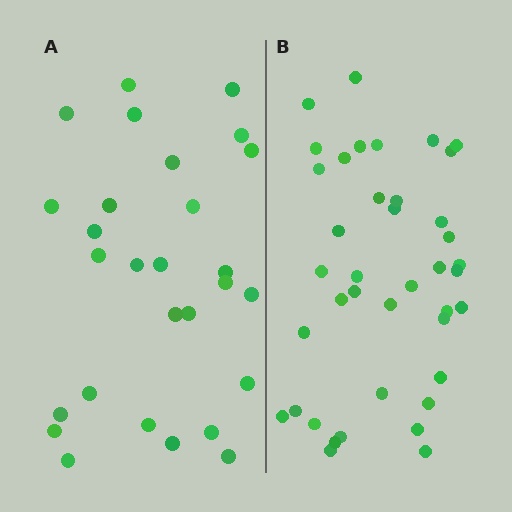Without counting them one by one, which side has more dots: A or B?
Region B (the right region) has more dots.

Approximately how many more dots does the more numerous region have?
Region B has roughly 12 or so more dots than region A.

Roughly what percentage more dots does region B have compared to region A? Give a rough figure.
About 45% more.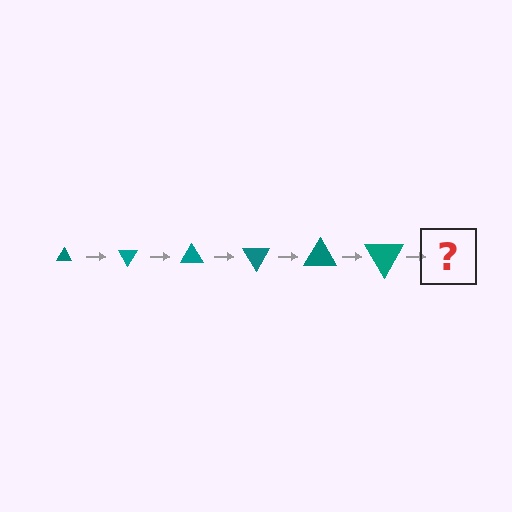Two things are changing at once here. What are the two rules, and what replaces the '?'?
The two rules are that the triangle grows larger each step and it rotates 60 degrees each step. The '?' should be a triangle, larger than the previous one and rotated 360 degrees from the start.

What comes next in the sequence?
The next element should be a triangle, larger than the previous one and rotated 360 degrees from the start.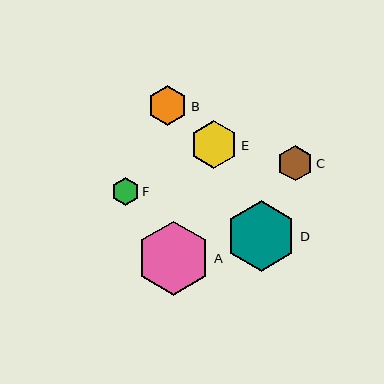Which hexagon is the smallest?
Hexagon F is the smallest with a size of approximately 28 pixels.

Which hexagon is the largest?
Hexagon A is the largest with a size of approximately 74 pixels.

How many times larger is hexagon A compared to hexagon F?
Hexagon A is approximately 2.7 times the size of hexagon F.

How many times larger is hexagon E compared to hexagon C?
Hexagon E is approximately 1.3 times the size of hexagon C.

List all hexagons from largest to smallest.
From largest to smallest: A, D, E, B, C, F.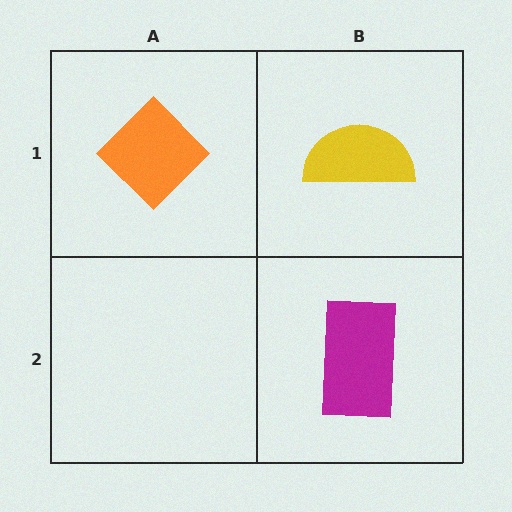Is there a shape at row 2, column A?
No, that cell is empty.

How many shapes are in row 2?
1 shape.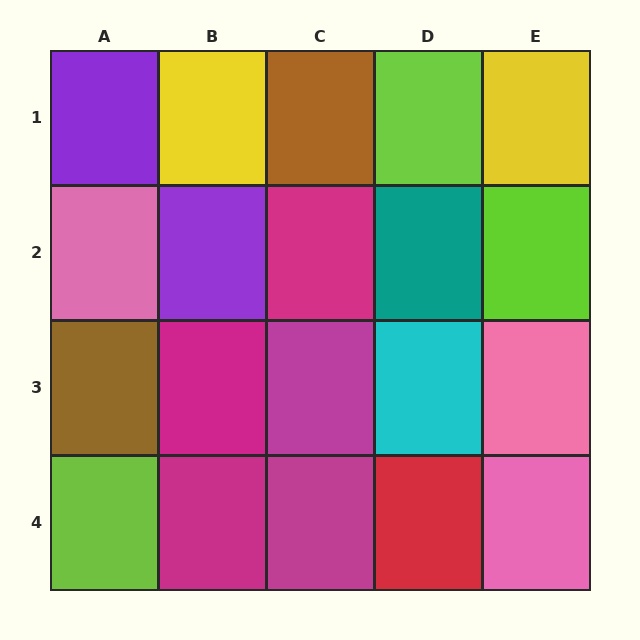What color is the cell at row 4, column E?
Pink.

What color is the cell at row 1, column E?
Yellow.